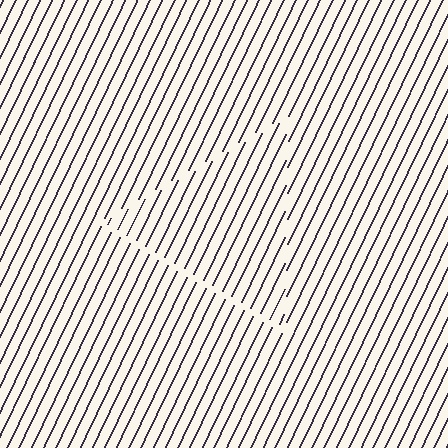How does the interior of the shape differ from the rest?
The interior of the shape contains the same grating, shifted by half a period — the contour is defined by the phase discontinuity where line-ends from the inner and outer gratings abut.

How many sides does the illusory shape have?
3 sides — the line-ends trace a triangle.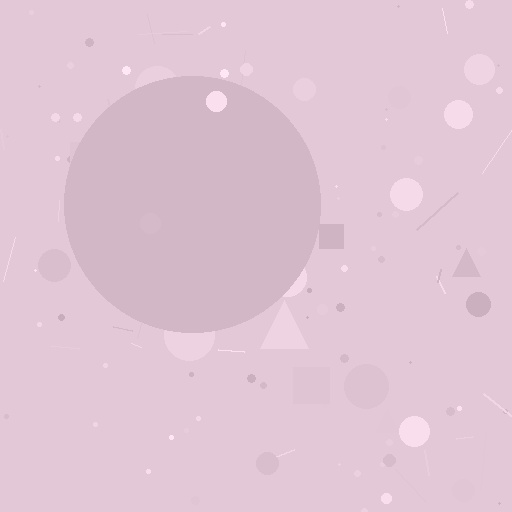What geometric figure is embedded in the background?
A circle is embedded in the background.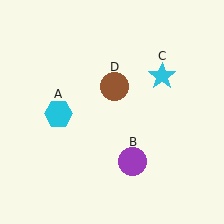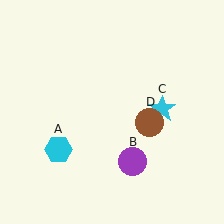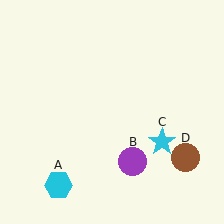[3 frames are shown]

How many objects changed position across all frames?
3 objects changed position: cyan hexagon (object A), cyan star (object C), brown circle (object D).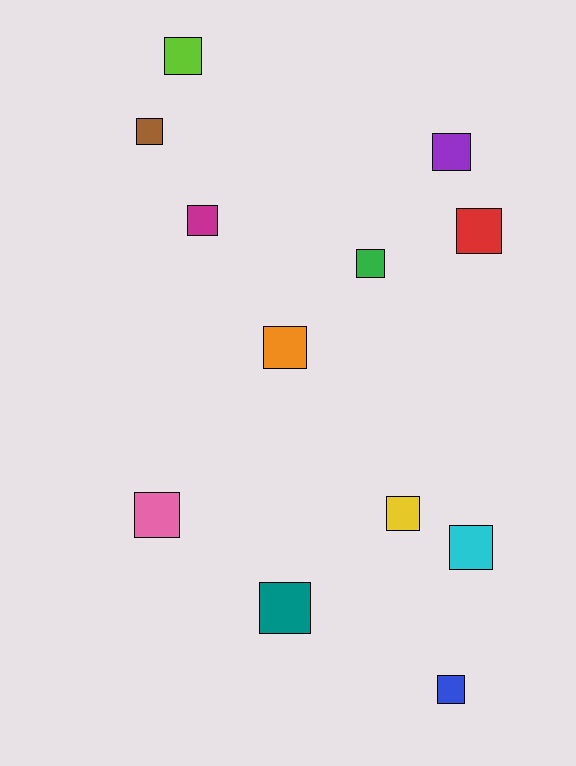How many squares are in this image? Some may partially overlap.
There are 12 squares.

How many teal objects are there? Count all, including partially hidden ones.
There is 1 teal object.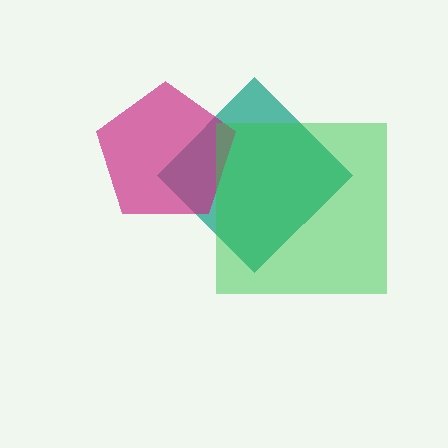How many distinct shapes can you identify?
There are 3 distinct shapes: a teal diamond, a magenta pentagon, a green square.